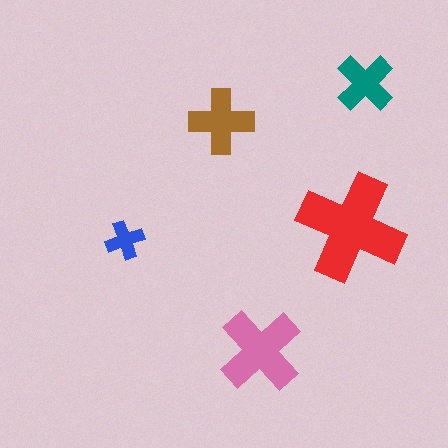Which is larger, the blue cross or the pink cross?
The pink one.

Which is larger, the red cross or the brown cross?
The red one.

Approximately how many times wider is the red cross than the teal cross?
About 2 times wider.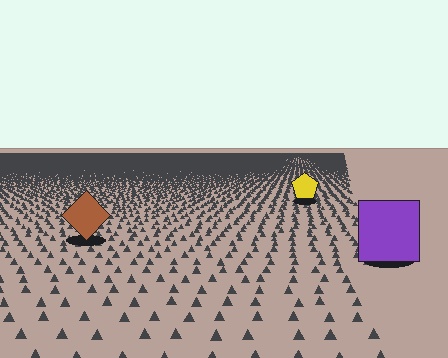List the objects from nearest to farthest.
From nearest to farthest: the purple square, the brown diamond, the yellow pentagon.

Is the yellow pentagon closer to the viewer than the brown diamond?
No. The brown diamond is closer — you can tell from the texture gradient: the ground texture is coarser near it.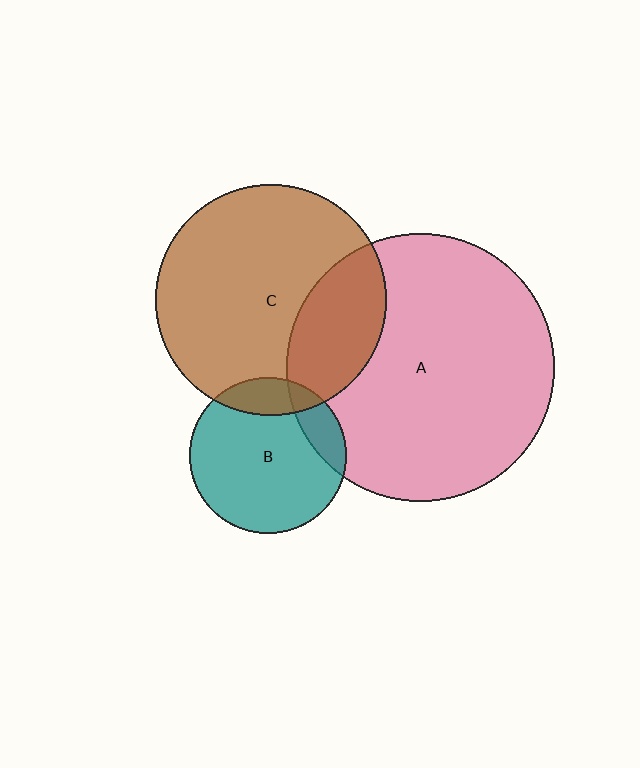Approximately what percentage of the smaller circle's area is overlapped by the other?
Approximately 25%.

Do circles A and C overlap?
Yes.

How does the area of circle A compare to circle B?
Approximately 2.9 times.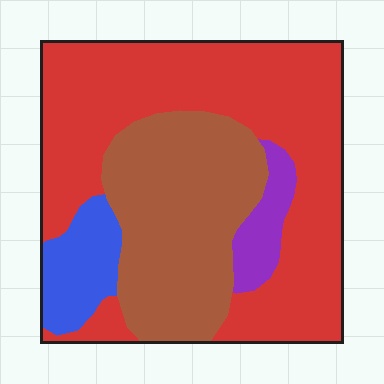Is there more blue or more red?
Red.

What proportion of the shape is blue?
Blue covers around 10% of the shape.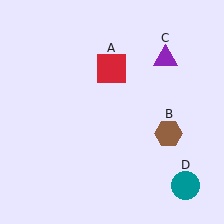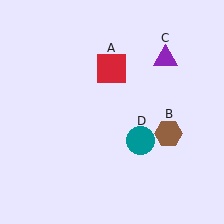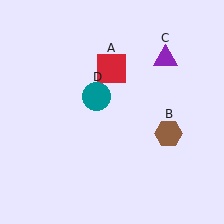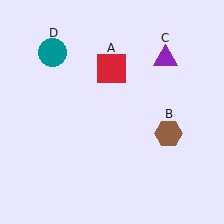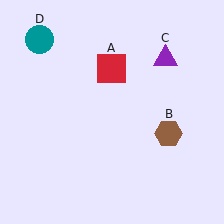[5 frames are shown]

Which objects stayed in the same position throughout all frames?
Red square (object A) and brown hexagon (object B) and purple triangle (object C) remained stationary.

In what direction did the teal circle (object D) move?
The teal circle (object D) moved up and to the left.